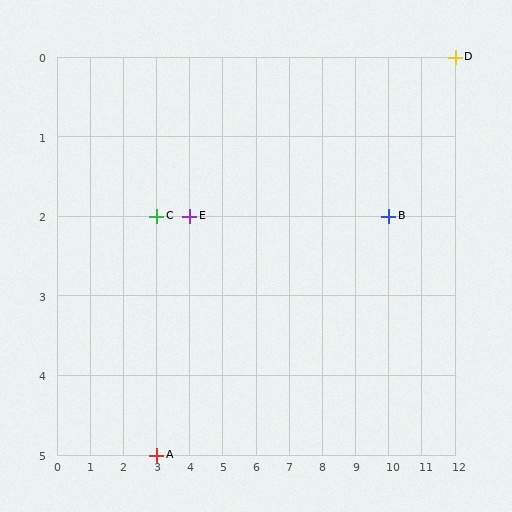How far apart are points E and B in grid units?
Points E and B are 6 columns apart.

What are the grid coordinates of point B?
Point B is at grid coordinates (10, 2).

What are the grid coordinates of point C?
Point C is at grid coordinates (3, 2).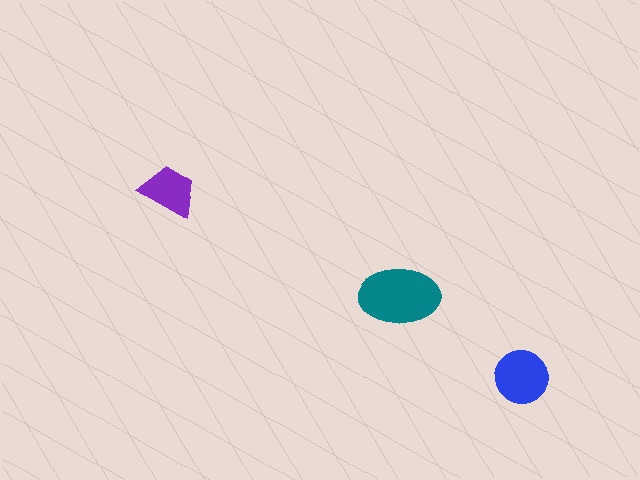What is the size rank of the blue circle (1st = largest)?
2nd.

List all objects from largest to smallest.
The teal ellipse, the blue circle, the purple trapezoid.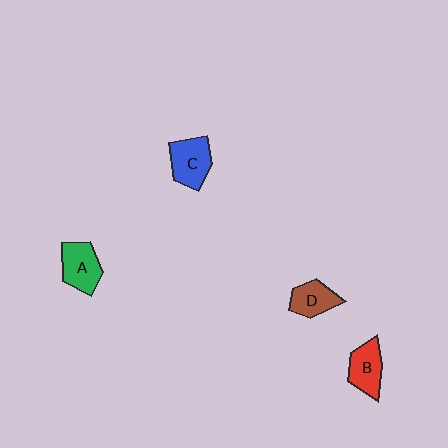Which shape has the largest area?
Shape C (blue).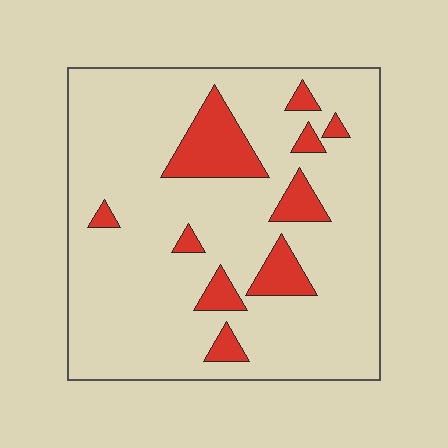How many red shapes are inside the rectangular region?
10.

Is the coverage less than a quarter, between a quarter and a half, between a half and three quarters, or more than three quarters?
Less than a quarter.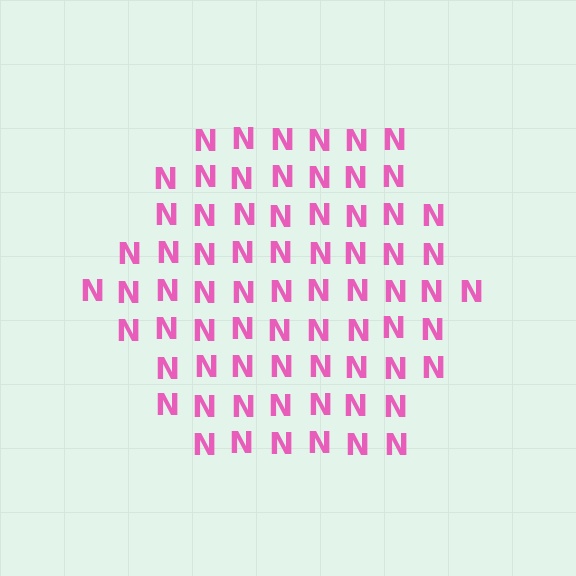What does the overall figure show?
The overall figure shows a hexagon.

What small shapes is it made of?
It is made of small letter N's.